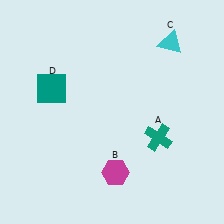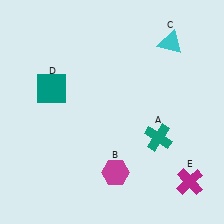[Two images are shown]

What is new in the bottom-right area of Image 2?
A magenta cross (E) was added in the bottom-right area of Image 2.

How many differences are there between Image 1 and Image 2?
There is 1 difference between the two images.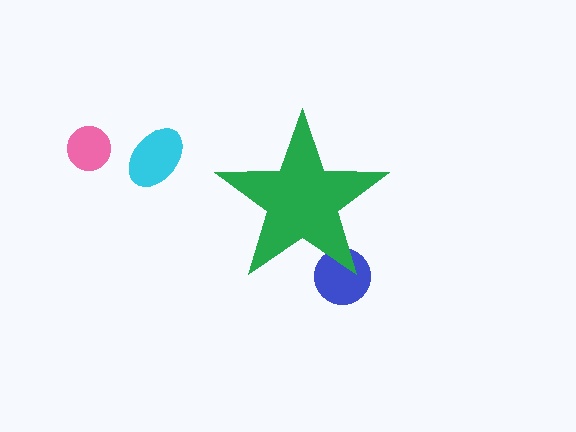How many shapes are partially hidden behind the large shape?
1 shape is partially hidden.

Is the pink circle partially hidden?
No, the pink circle is fully visible.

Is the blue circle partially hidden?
Yes, the blue circle is partially hidden behind the green star.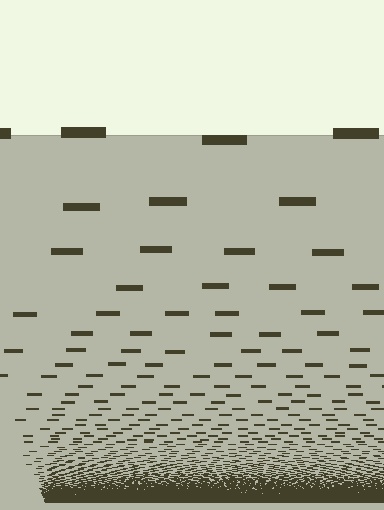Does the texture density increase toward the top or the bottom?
Density increases toward the bottom.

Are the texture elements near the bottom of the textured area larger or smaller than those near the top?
Smaller. The gradient is inverted — elements near the bottom are smaller and denser.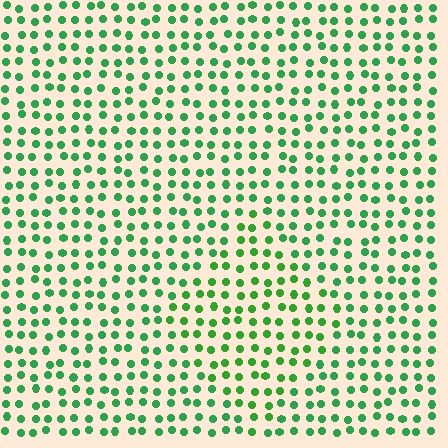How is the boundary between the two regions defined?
The boundary is defined purely by a slight shift in hue (about 18 degrees). Spacing, size, and orientation are identical on both sides.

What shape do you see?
I see a diamond.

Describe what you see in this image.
The image is filled with small green elements in a uniform arrangement. A diamond-shaped region is visible where the elements are tinted to a slightly different hue, forming a subtle color boundary.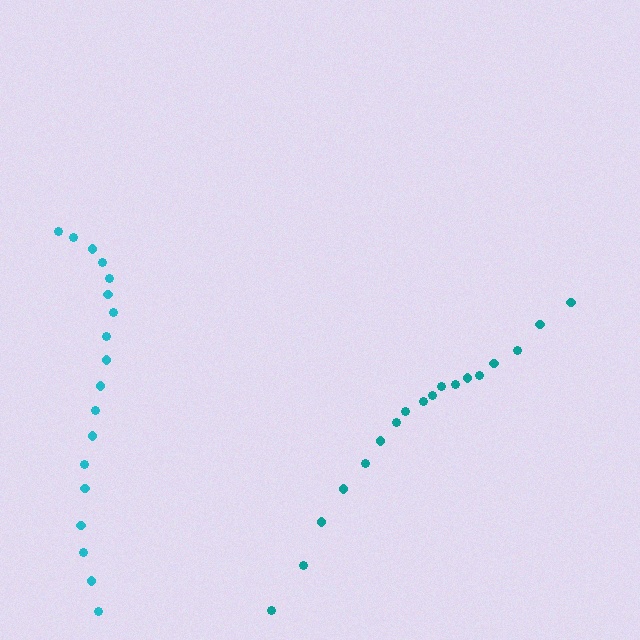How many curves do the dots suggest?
There are 2 distinct paths.